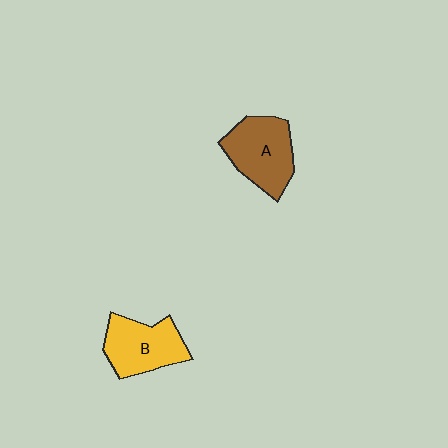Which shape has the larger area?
Shape A (brown).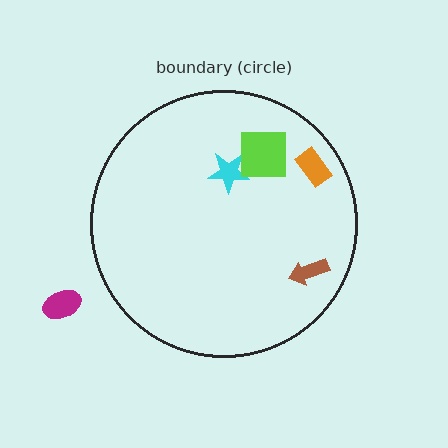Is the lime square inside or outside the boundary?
Inside.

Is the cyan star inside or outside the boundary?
Inside.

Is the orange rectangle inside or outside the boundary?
Inside.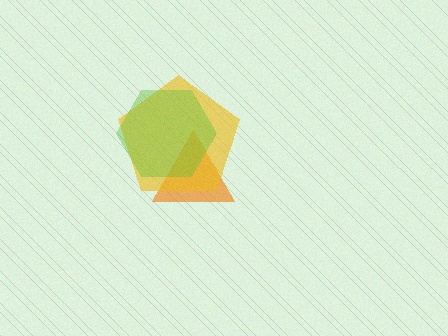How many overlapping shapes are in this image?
There are 3 overlapping shapes in the image.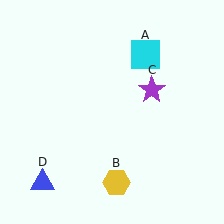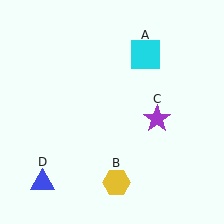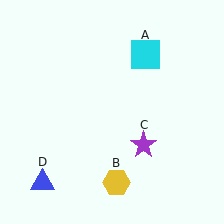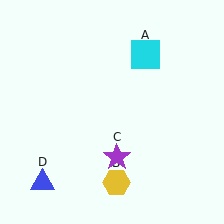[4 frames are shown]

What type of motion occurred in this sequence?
The purple star (object C) rotated clockwise around the center of the scene.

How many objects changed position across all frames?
1 object changed position: purple star (object C).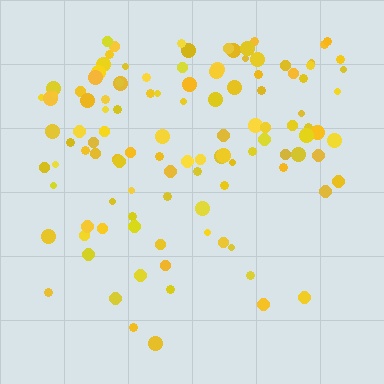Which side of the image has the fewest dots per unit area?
The bottom.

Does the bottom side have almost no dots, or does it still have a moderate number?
Still a moderate number, just noticeably fewer than the top.